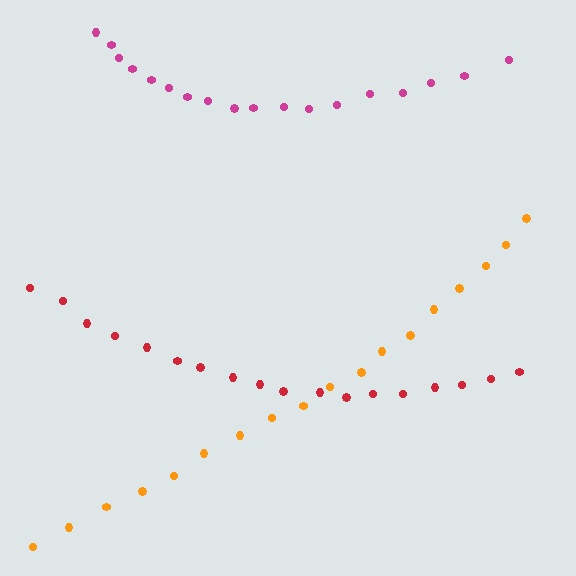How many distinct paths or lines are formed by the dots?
There are 3 distinct paths.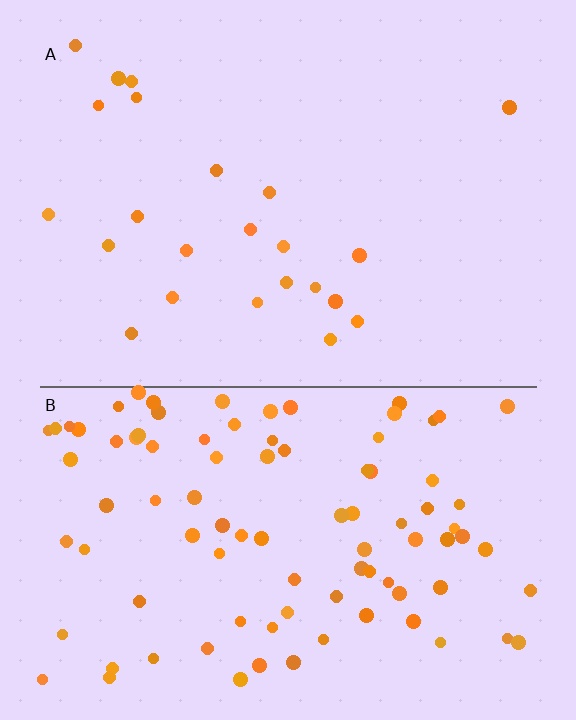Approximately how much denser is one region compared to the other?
Approximately 4.1× — region B over region A.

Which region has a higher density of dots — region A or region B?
B (the bottom).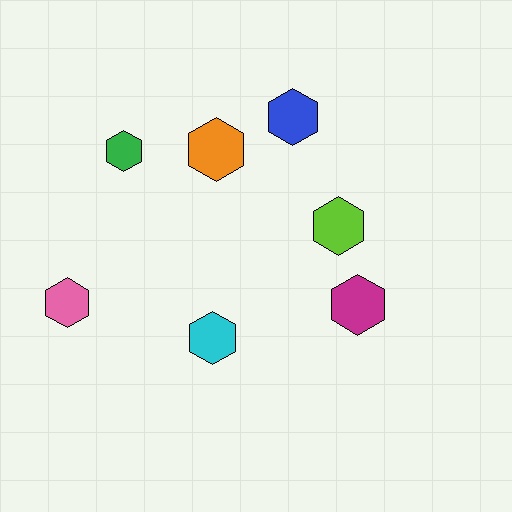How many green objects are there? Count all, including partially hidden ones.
There is 1 green object.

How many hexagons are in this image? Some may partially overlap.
There are 7 hexagons.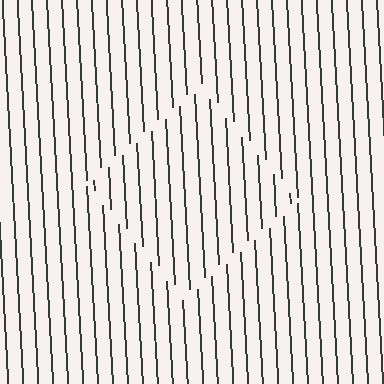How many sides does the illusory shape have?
4 sides — the line-ends trace a square.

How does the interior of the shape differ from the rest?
The interior of the shape contains the same grating, shifted by half a period — the contour is defined by the phase discontinuity where line-ends from the inner and outer gratings abut.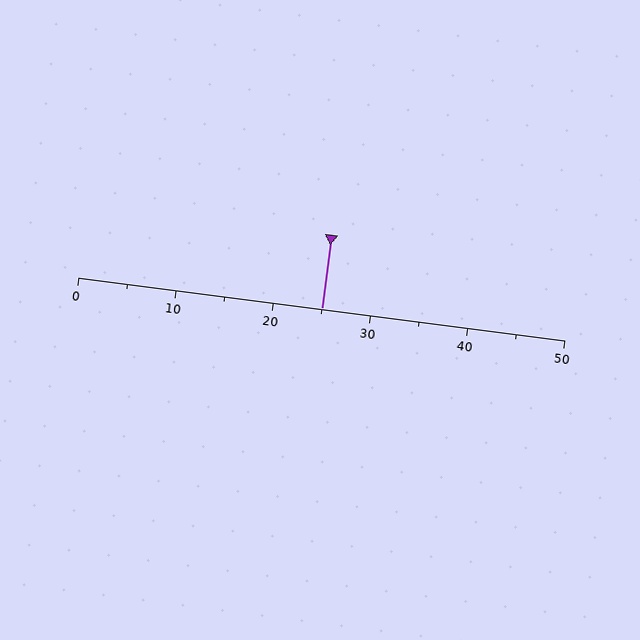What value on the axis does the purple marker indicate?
The marker indicates approximately 25.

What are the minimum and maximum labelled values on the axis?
The axis runs from 0 to 50.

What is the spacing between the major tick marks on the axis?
The major ticks are spaced 10 apart.